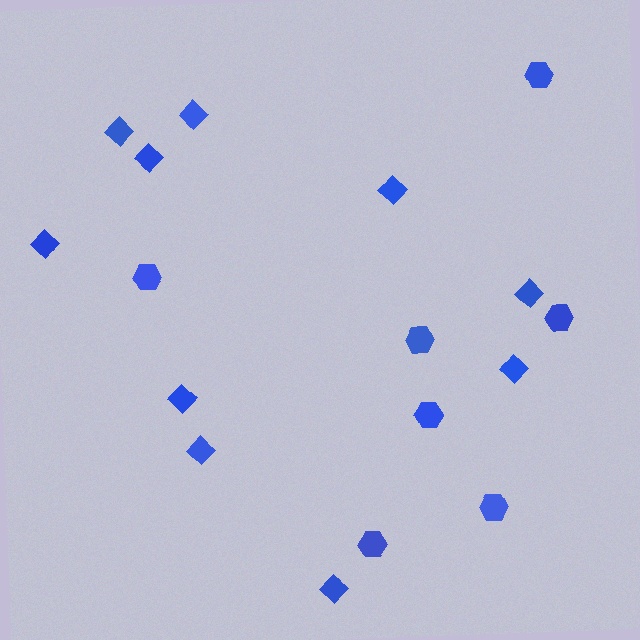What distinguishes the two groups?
There are 2 groups: one group of diamonds (10) and one group of hexagons (7).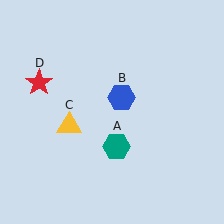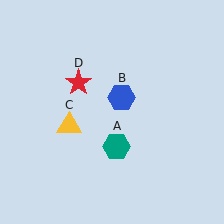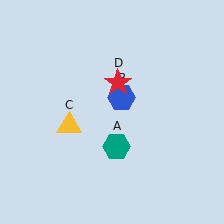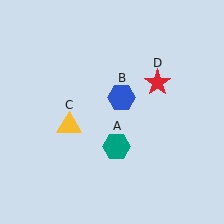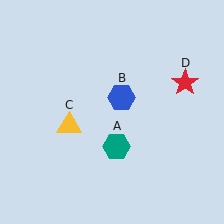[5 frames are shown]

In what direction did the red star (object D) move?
The red star (object D) moved right.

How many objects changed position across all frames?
1 object changed position: red star (object D).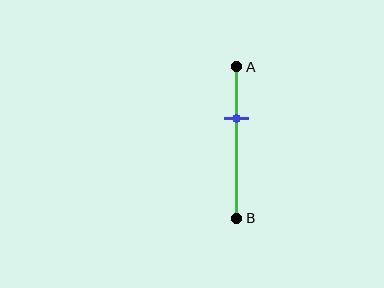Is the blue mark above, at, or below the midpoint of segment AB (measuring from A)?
The blue mark is above the midpoint of segment AB.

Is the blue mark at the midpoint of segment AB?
No, the mark is at about 35% from A, not at the 50% midpoint.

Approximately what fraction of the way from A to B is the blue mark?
The blue mark is approximately 35% of the way from A to B.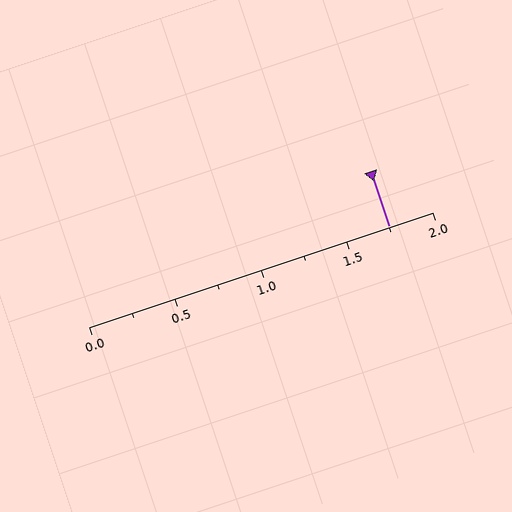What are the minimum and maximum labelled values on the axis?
The axis runs from 0.0 to 2.0.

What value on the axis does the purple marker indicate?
The marker indicates approximately 1.75.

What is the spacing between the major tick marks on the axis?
The major ticks are spaced 0.5 apart.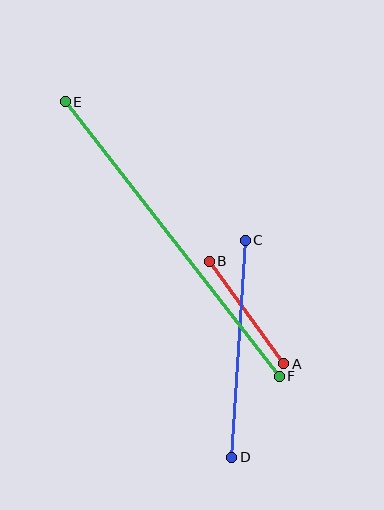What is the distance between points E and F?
The distance is approximately 348 pixels.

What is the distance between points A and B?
The distance is approximately 127 pixels.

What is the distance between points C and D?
The distance is approximately 218 pixels.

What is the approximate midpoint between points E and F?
The midpoint is at approximately (172, 239) pixels.